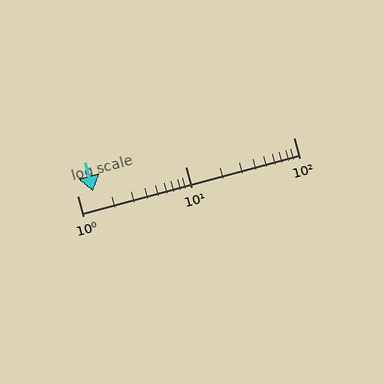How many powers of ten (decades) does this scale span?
The scale spans 2 decades, from 1 to 100.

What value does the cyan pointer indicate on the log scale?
The pointer indicates approximately 1.4.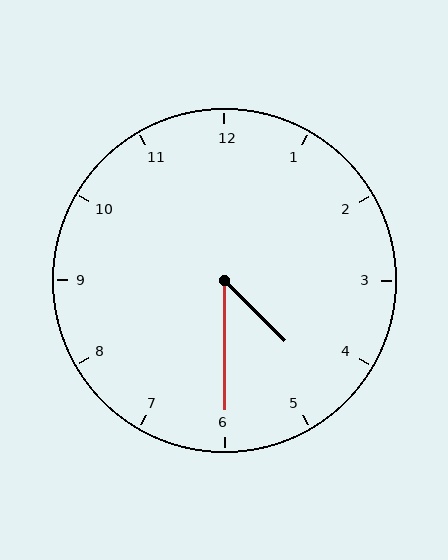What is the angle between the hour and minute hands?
Approximately 45 degrees.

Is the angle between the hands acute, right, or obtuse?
It is acute.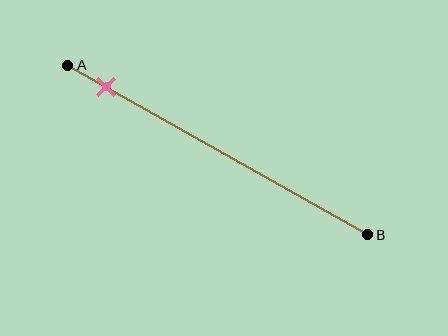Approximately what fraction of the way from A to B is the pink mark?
The pink mark is approximately 15% of the way from A to B.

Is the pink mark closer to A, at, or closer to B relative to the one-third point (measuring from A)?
The pink mark is closer to point A than the one-third point of segment AB.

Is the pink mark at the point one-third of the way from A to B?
No, the mark is at about 15% from A, not at the 33% one-third point.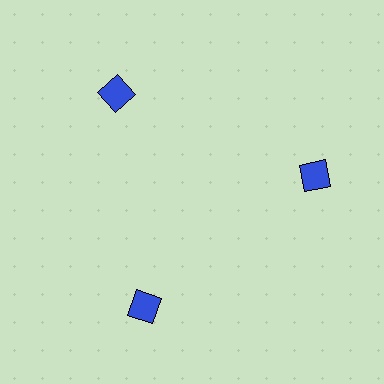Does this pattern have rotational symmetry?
Yes, this pattern has 3-fold rotational symmetry. It looks the same after rotating 120 degrees around the center.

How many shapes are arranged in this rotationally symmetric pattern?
There are 3 shapes, arranged in 3 groups of 1.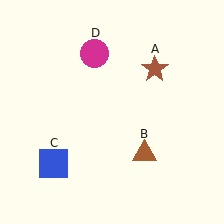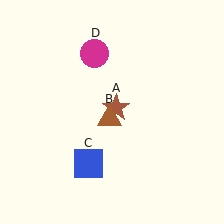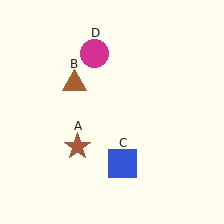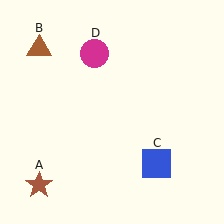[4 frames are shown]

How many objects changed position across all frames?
3 objects changed position: brown star (object A), brown triangle (object B), blue square (object C).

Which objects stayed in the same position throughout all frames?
Magenta circle (object D) remained stationary.